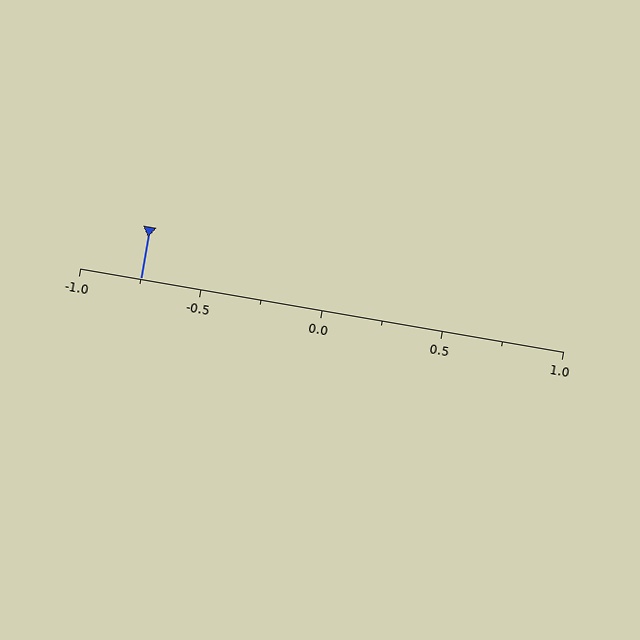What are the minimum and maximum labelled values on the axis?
The axis runs from -1.0 to 1.0.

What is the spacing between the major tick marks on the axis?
The major ticks are spaced 0.5 apart.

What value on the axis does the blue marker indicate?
The marker indicates approximately -0.75.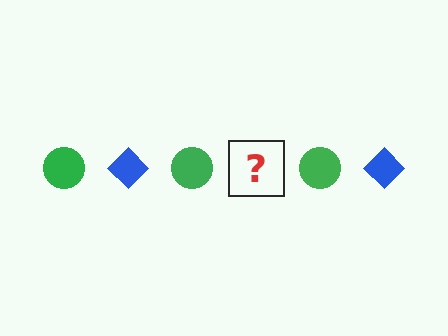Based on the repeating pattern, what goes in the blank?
The blank should be a blue diamond.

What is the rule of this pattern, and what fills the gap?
The rule is that the pattern alternates between green circle and blue diamond. The gap should be filled with a blue diamond.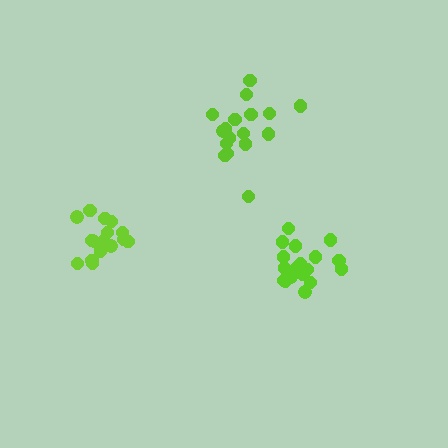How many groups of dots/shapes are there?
There are 3 groups.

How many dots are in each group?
Group 1: 17 dots, Group 2: 18 dots, Group 3: 18 dots (53 total).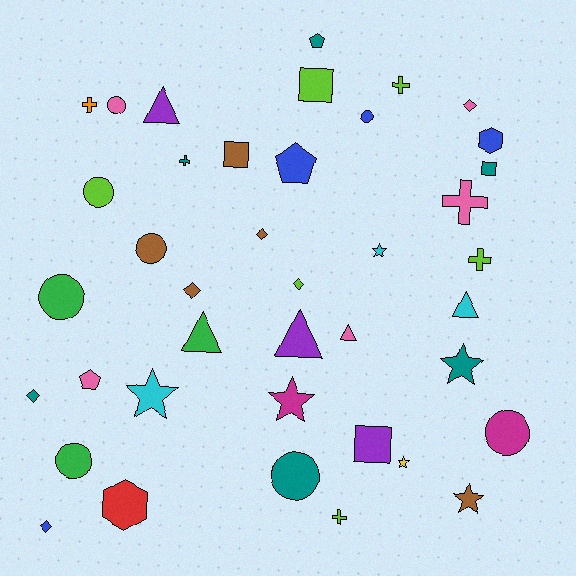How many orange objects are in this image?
There is 1 orange object.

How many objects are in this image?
There are 40 objects.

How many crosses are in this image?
There are 6 crosses.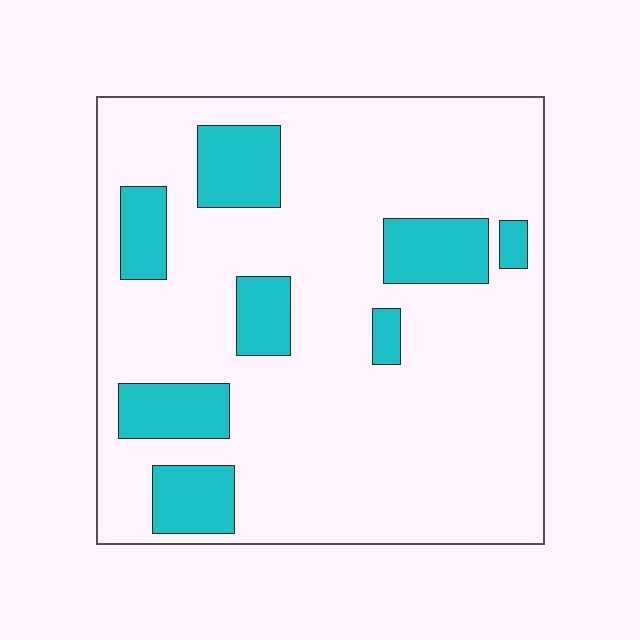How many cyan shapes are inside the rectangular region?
8.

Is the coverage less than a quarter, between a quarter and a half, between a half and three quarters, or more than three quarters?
Less than a quarter.